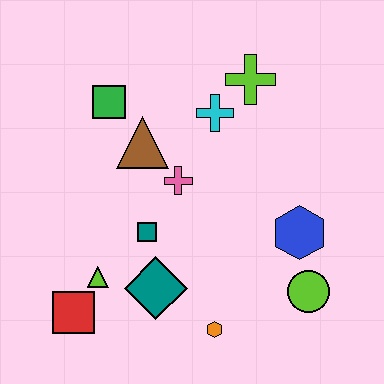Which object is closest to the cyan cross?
The lime cross is closest to the cyan cross.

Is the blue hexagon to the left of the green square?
No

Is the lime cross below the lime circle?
No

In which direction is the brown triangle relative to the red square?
The brown triangle is above the red square.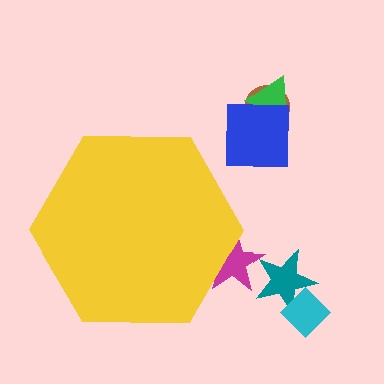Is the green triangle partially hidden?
No, the green triangle is fully visible.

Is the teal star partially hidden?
No, the teal star is fully visible.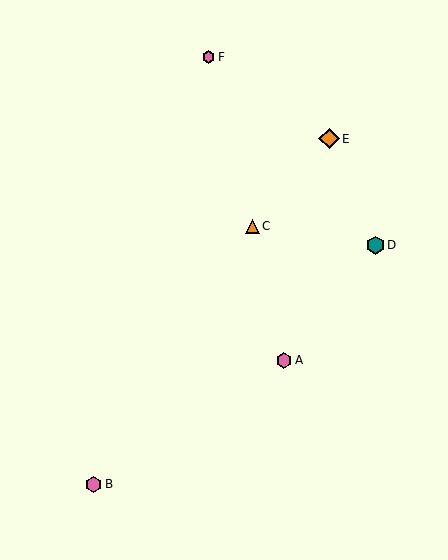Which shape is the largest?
The orange diamond (labeled E) is the largest.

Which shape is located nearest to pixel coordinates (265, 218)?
The orange triangle (labeled C) at (252, 226) is nearest to that location.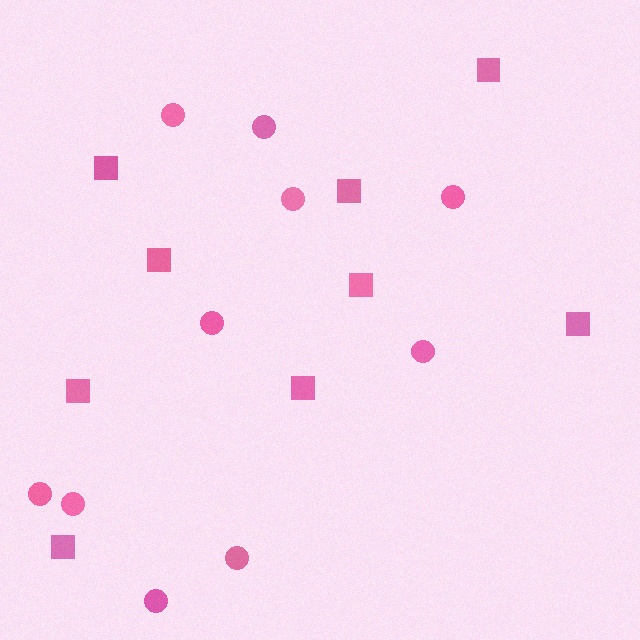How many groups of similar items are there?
There are 2 groups: one group of circles (10) and one group of squares (9).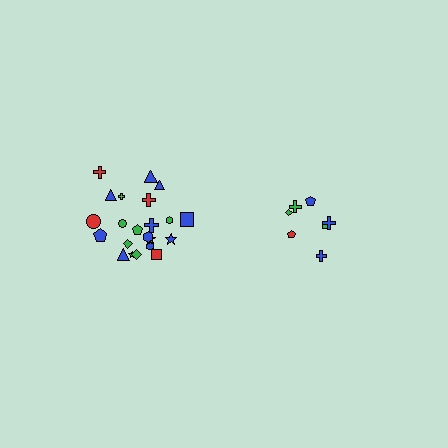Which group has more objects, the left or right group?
The left group.